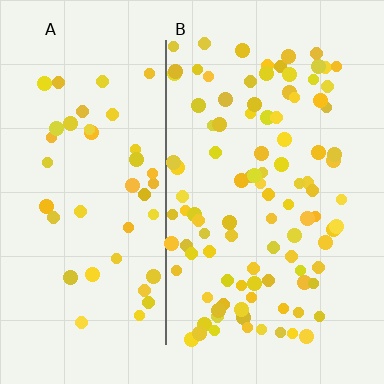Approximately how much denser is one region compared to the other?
Approximately 2.3× — region B over region A.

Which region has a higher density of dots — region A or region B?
B (the right).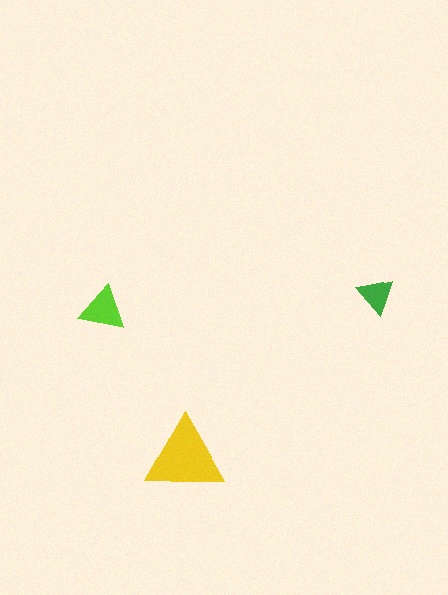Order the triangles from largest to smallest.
the yellow one, the lime one, the green one.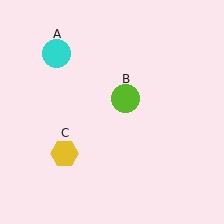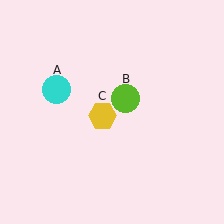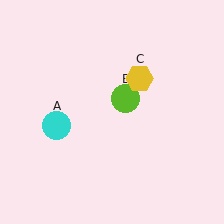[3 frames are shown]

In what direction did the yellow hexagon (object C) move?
The yellow hexagon (object C) moved up and to the right.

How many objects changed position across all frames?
2 objects changed position: cyan circle (object A), yellow hexagon (object C).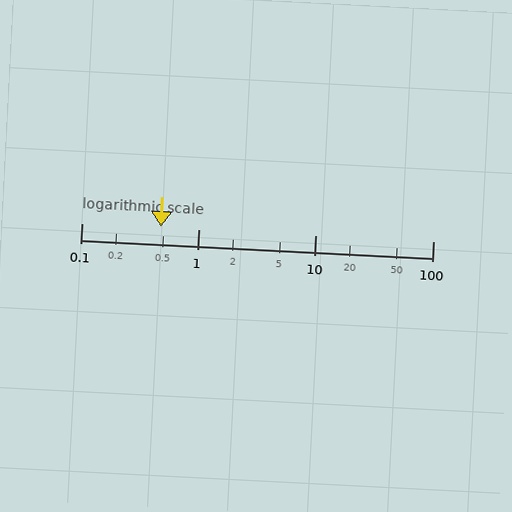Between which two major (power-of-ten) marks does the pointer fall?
The pointer is between 0.1 and 1.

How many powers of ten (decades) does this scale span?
The scale spans 3 decades, from 0.1 to 100.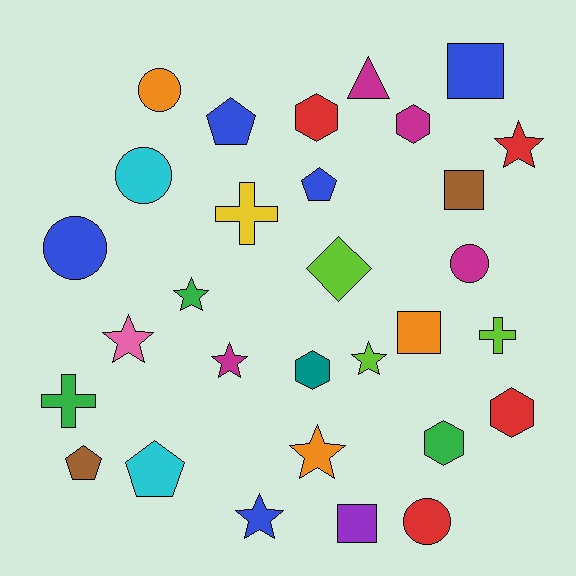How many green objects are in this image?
There are 3 green objects.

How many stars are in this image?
There are 7 stars.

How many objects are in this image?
There are 30 objects.